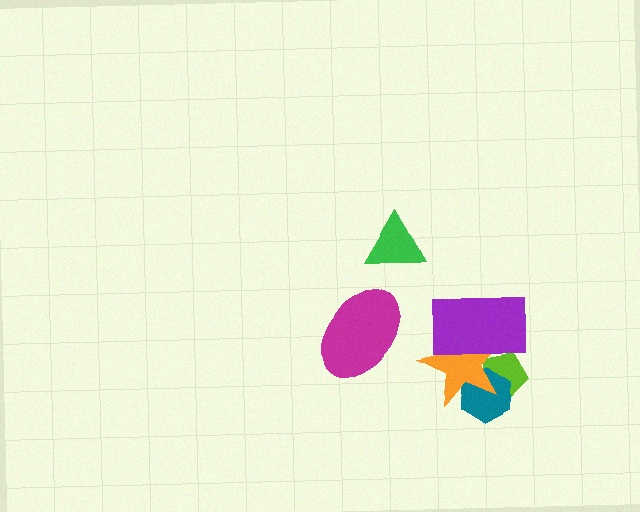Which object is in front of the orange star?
The purple rectangle is in front of the orange star.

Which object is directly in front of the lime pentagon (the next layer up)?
The teal hexagon is directly in front of the lime pentagon.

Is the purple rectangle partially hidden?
No, no other shape covers it.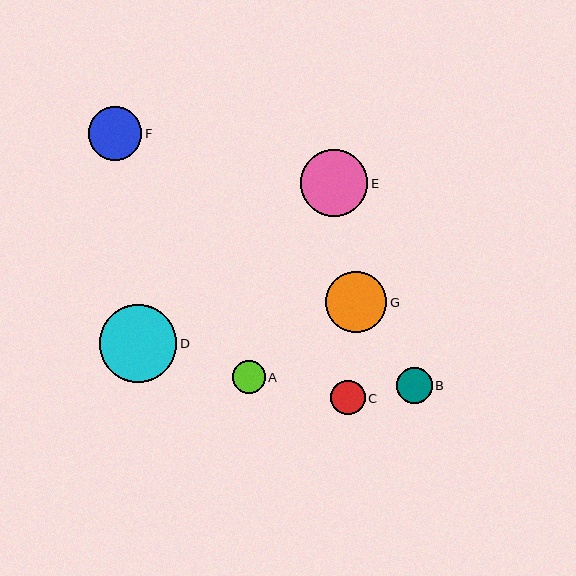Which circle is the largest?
Circle D is the largest with a size of approximately 78 pixels.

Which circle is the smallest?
Circle A is the smallest with a size of approximately 33 pixels.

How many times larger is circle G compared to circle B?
Circle G is approximately 1.7 times the size of circle B.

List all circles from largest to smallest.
From largest to smallest: D, E, G, F, B, C, A.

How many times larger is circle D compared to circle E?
Circle D is approximately 1.2 times the size of circle E.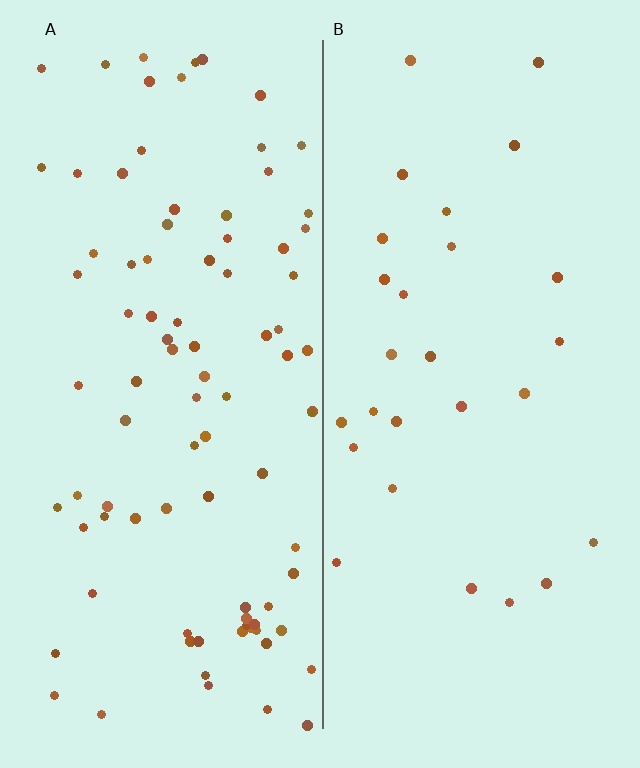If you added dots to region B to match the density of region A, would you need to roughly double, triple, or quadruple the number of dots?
Approximately triple.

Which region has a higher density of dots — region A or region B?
A (the left).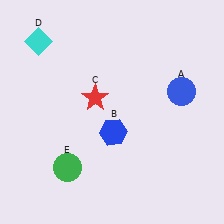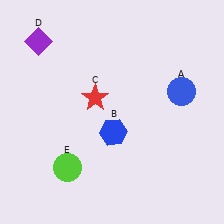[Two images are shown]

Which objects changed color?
D changed from cyan to purple. E changed from green to lime.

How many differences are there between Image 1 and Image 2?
There are 2 differences between the two images.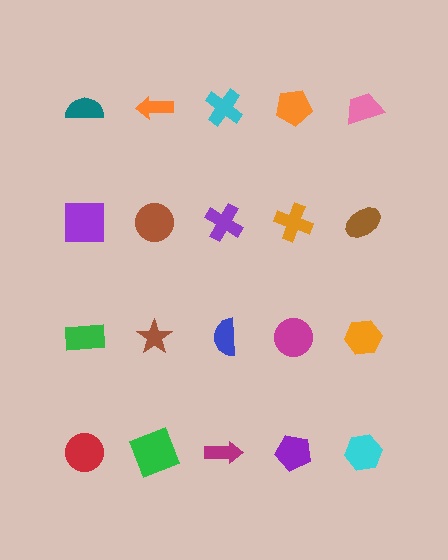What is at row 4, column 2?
A green square.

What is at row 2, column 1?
A purple square.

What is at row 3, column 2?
A brown star.